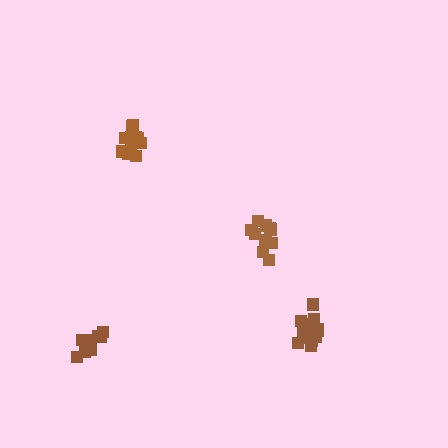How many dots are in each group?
Group 1: 12 dots, Group 2: 10 dots, Group 3: 8 dots, Group 4: 12 dots (42 total).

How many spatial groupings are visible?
There are 4 spatial groupings.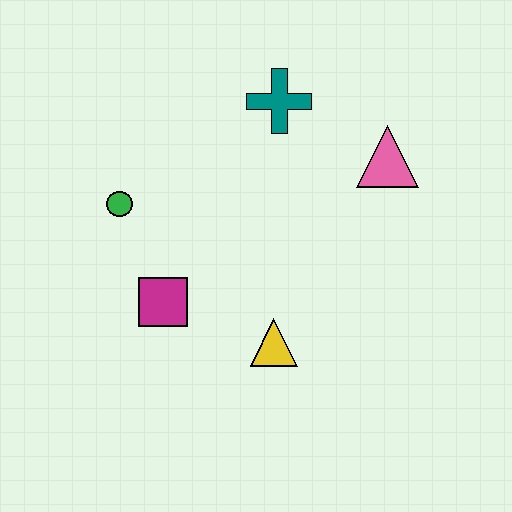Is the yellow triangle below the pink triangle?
Yes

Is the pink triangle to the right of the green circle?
Yes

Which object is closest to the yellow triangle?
The magenta square is closest to the yellow triangle.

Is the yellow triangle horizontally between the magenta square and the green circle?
No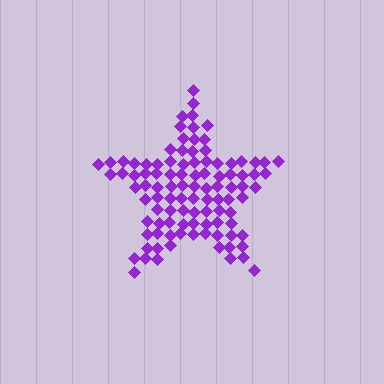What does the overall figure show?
The overall figure shows a star.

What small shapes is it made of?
It is made of small diamonds.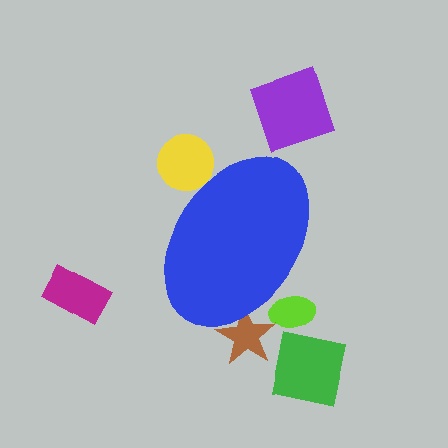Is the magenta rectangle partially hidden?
No, the magenta rectangle is fully visible.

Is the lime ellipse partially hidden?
Yes, the lime ellipse is partially hidden behind the blue ellipse.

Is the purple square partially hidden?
No, the purple square is fully visible.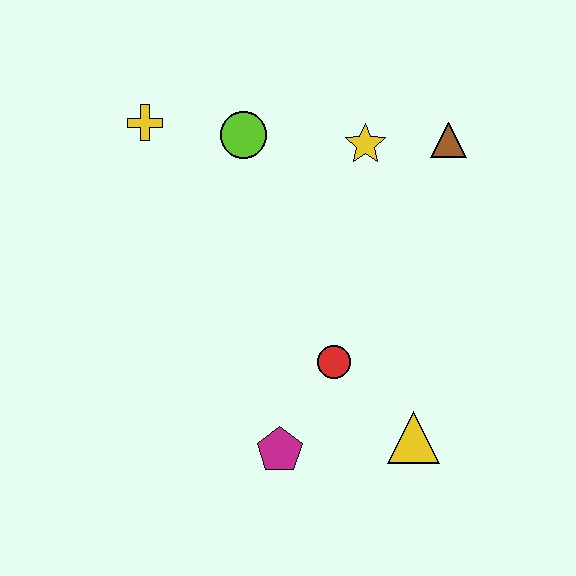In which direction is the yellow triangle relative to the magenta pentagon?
The yellow triangle is to the right of the magenta pentagon.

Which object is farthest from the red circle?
The yellow cross is farthest from the red circle.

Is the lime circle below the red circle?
No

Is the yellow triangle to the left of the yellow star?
No